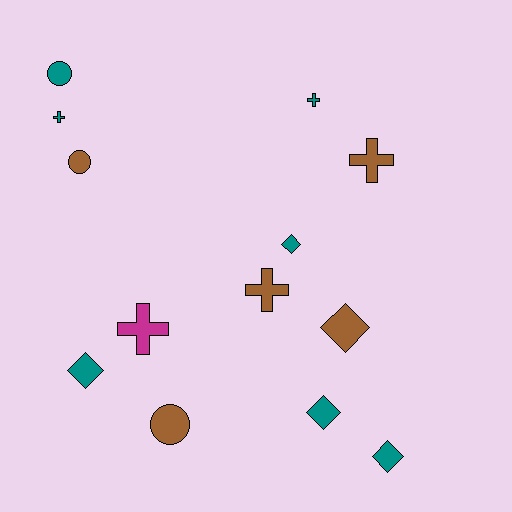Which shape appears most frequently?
Diamond, with 5 objects.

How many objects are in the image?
There are 13 objects.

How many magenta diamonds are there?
There are no magenta diamonds.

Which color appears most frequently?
Teal, with 7 objects.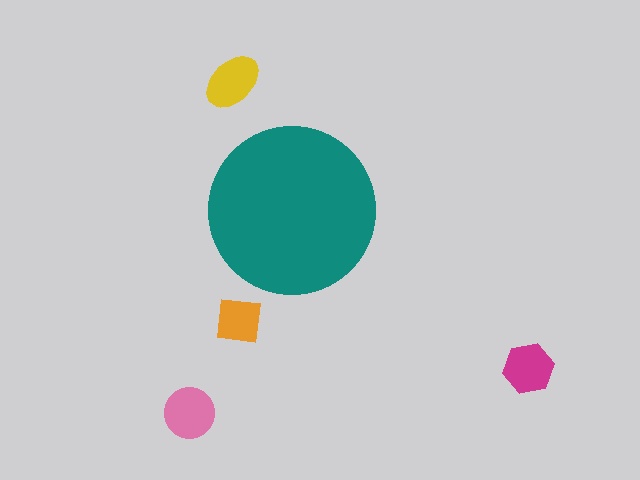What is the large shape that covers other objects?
A teal circle.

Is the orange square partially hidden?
No, the orange square is fully visible.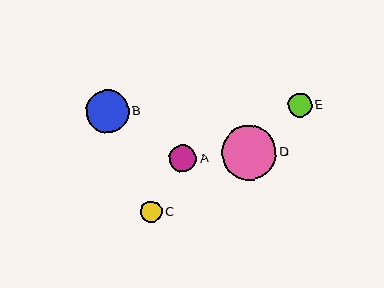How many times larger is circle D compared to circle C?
Circle D is approximately 2.6 times the size of circle C.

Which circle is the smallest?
Circle C is the smallest with a size of approximately 21 pixels.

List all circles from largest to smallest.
From largest to smallest: D, B, A, E, C.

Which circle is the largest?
Circle D is the largest with a size of approximately 55 pixels.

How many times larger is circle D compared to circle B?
Circle D is approximately 1.3 times the size of circle B.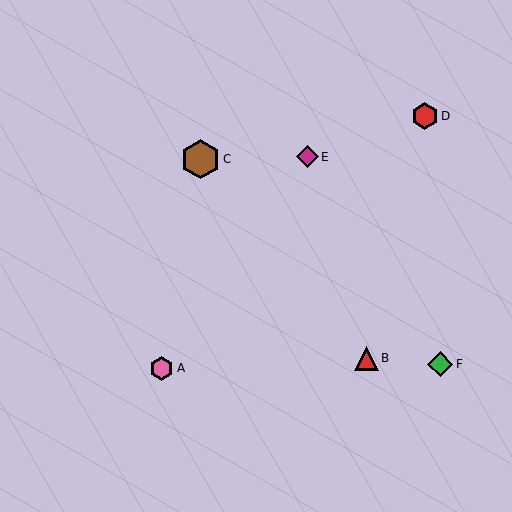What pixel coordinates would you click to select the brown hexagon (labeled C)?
Click at (201, 159) to select the brown hexagon C.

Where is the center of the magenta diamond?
The center of the magenta diamond is at (307, 157).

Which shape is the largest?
The brown hexagon (labeled C) is the largest.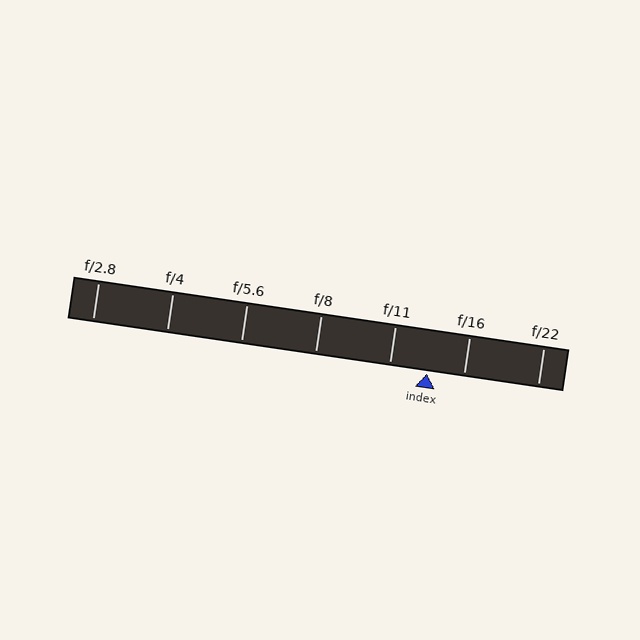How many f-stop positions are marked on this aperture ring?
There are 7 f-stop positions marked.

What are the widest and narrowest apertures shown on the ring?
The widest aperture shown is f/2.8 and the narrowest is f/22.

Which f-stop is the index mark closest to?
The index mark is closest to f/16.